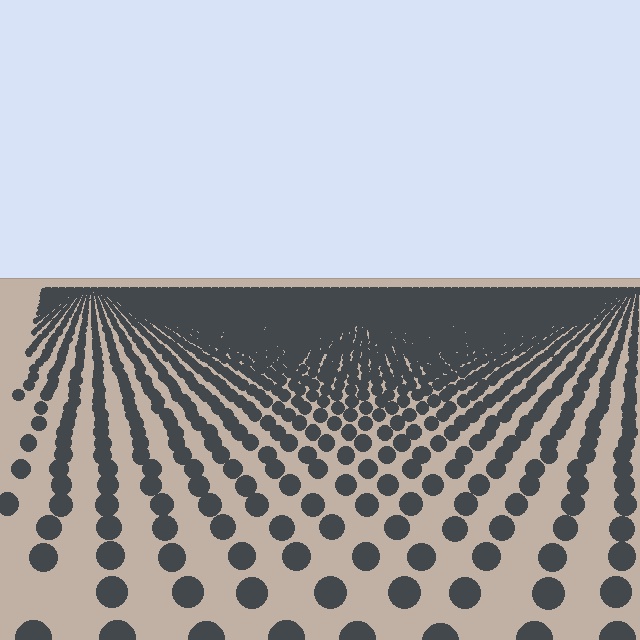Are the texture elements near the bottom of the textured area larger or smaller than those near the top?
Larger. Near the bottom, elements are closer to the viewer and appear at a bigger on-screen size.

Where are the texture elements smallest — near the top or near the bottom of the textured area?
Near the top.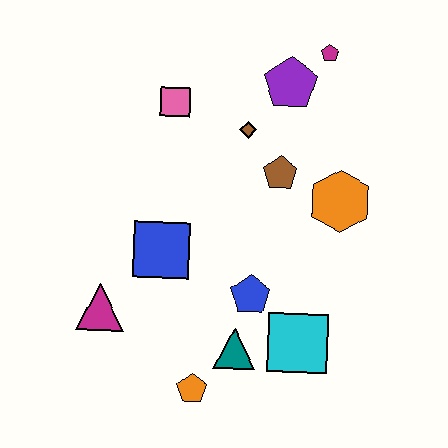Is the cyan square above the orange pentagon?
Yes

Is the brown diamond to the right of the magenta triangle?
Yes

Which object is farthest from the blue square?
The magenta pentagon is farthest from the blue square.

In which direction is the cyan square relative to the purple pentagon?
The cyan square is below the purple pentagon.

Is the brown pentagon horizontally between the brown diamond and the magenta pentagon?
Yes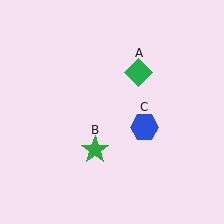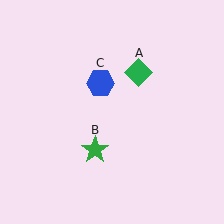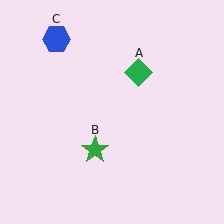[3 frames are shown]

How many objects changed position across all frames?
1 object changed position: blue hexagon (object C).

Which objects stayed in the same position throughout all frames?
Green diamond (object A) and green star (object B) remained stationary.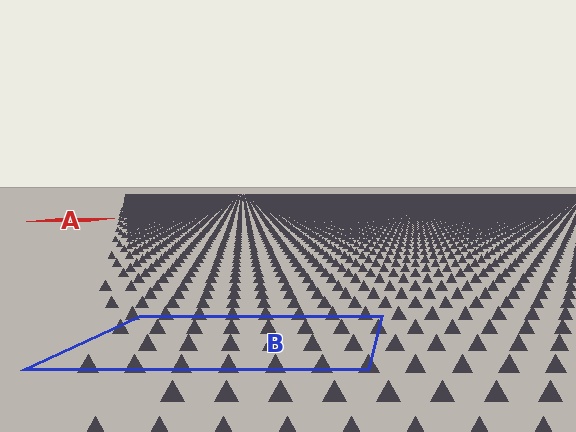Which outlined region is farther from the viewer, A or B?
Region A is farther from the viewer — the texture elements inside it appear smaller and more densely packed.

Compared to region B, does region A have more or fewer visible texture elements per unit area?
Region A has more texture elements per unit area — they are packed more densely because it is farther away.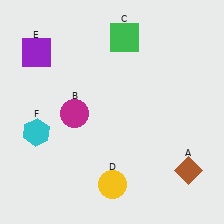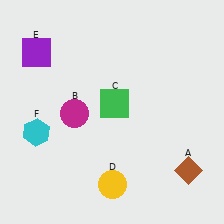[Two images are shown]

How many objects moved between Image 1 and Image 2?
1 object moved between the two images.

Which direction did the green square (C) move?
The green square (C) moved down.